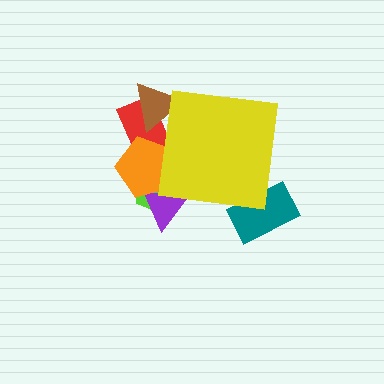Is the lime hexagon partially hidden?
Yes, the lime hexagon is partially hidden behind the yellow square.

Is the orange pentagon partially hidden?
Yes, the orange pentagon is partially hidden behind the yellow square.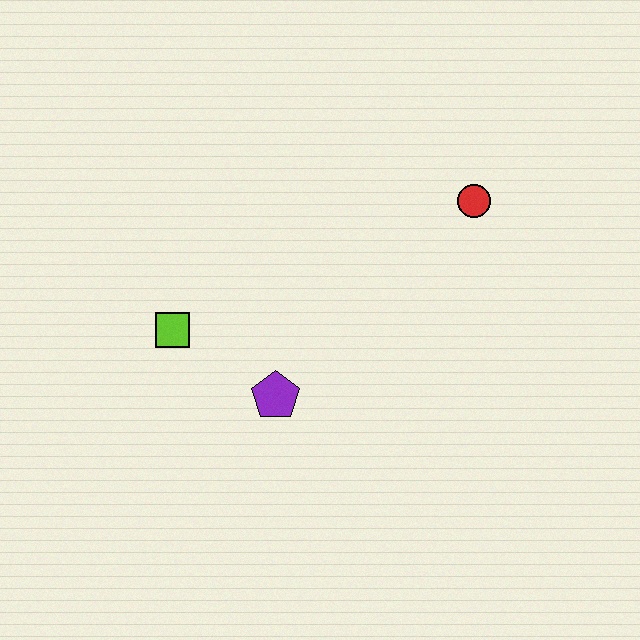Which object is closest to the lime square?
The purple pentagon is closest to the lime square.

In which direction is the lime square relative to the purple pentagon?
The lime square is to the left of the purple pentagon.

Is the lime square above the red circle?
No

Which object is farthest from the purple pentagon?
The red circle is farthest from the purple pentagon.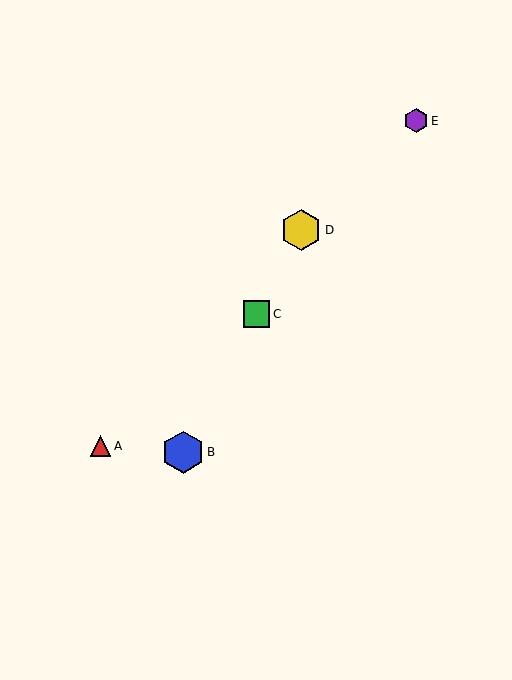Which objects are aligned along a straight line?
Objects B, C, D are aligned along a straight line.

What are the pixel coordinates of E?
Object E is at (416, 121).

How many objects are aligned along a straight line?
3 objects (B, C, D) are aligned along a straight line.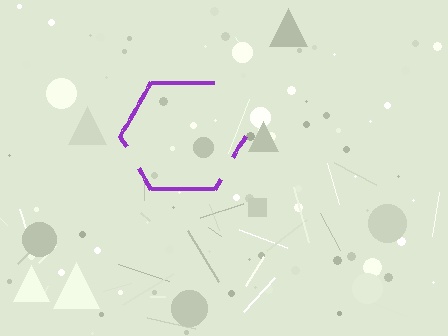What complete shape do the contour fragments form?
The contour fragments form a hexagon.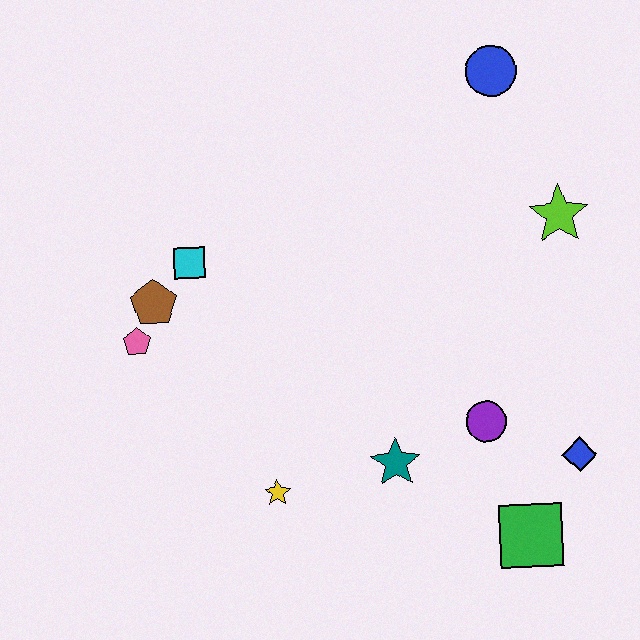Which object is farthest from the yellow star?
The blue circle is farthest from the yellow star.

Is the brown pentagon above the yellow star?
Yes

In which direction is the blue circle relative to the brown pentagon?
The blue circle is to the right of the brown pentagon.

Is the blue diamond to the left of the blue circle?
No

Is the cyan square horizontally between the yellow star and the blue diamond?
No